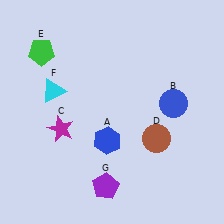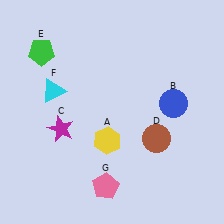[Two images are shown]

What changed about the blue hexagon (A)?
In Image 1, A is blue. In Image 2, it changed to yellow.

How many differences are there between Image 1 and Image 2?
There are 2 differences between the two images.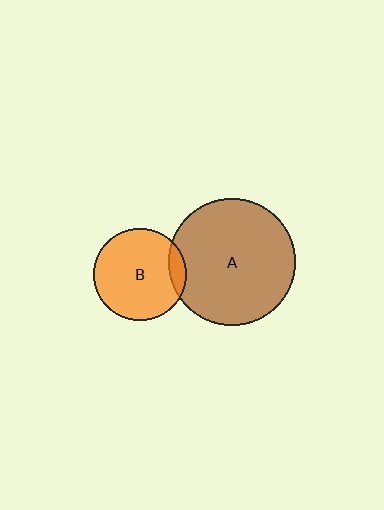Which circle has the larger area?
Circle A (brown).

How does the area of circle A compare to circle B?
Approximately 1.9 times.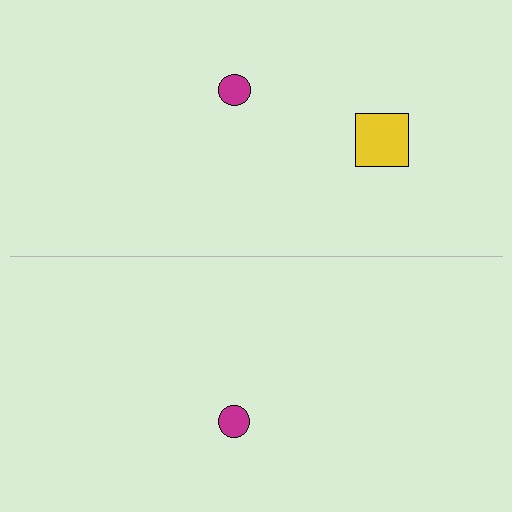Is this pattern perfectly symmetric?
No, the pattern is not perfectly symmetric. A yellow square is missing from the bottom side.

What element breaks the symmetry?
A yellow square is missing from the bottom side.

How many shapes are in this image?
There are 3 shapes in this image.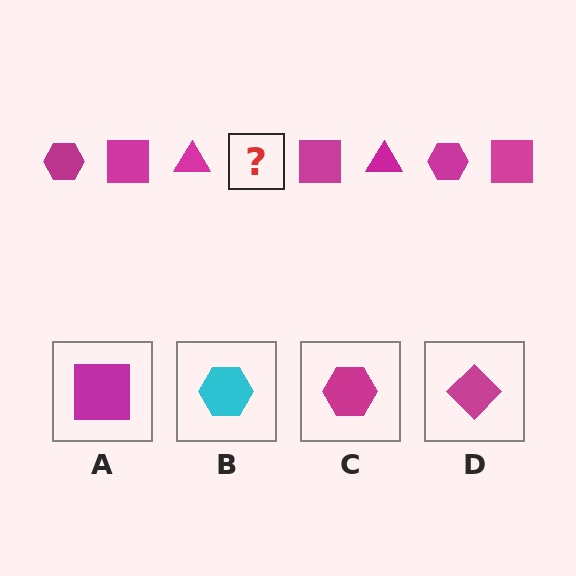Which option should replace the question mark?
Option C.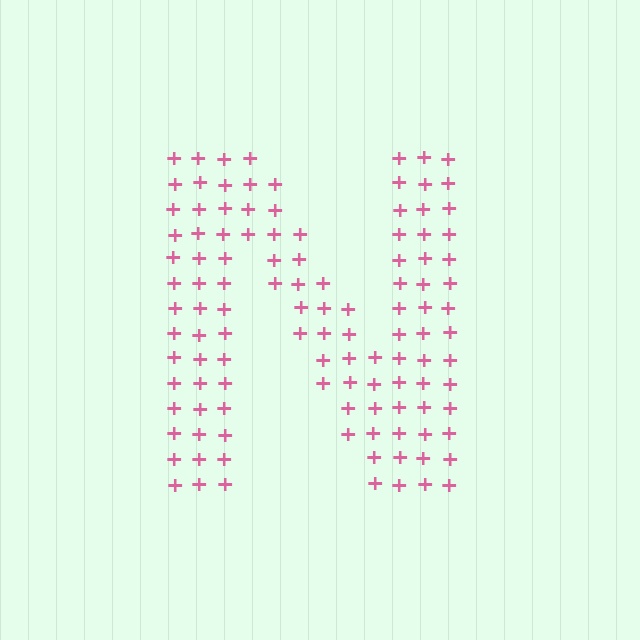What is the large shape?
The large shape is the letter N.